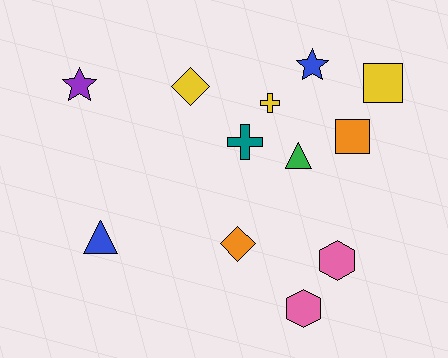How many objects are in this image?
There are 12 objects.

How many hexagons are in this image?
There are 2 hexagons.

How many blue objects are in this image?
There are 2 blue objects.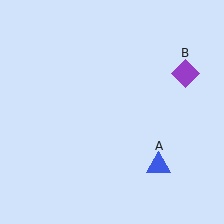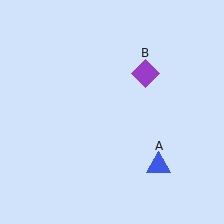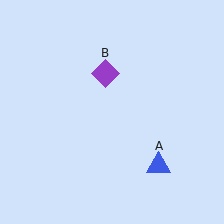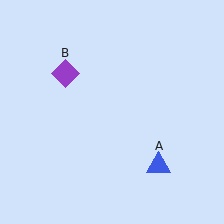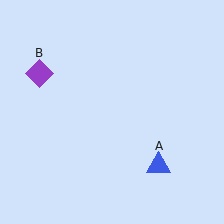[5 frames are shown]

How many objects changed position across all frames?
1 object changed position: purple diamond (object B).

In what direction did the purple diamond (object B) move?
The purple diamond (object B) moved left.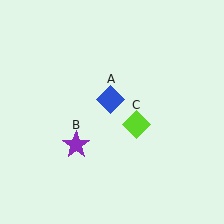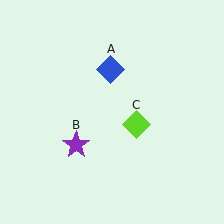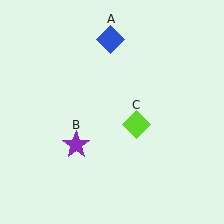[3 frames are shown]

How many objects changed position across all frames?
1 object changed position: blue diamond (object A).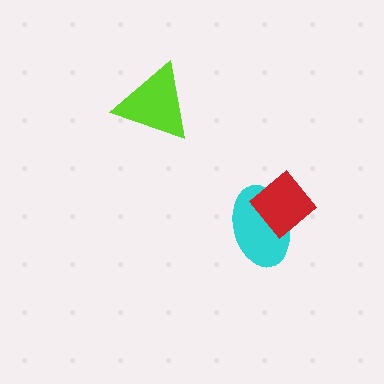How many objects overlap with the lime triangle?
0 objects overlap with the lime triangle.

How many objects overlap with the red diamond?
1 object overlaps with the red diamond.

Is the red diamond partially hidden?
No, no other shape covers it.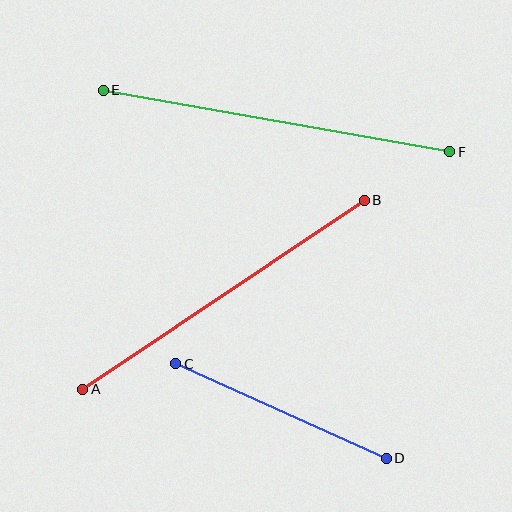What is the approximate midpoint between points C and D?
The midpoint is at approximately (281, 411) pixels.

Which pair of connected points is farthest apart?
Points E and F are farthest apart.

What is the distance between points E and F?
The distance is approximately 352 pixels.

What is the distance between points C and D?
The distance is approximately 230 pixels.